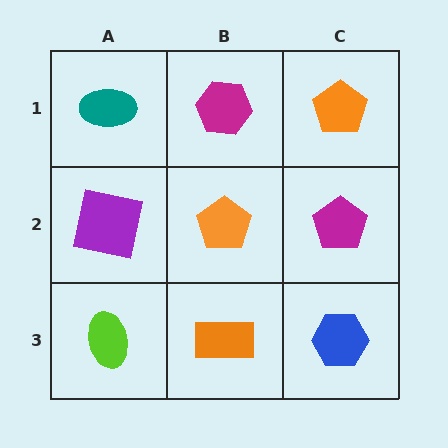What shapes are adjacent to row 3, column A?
A purple square (row 2, column A), an orange rectangle (row 3, column B).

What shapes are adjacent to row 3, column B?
An orange pentagon (row 2, column B), a lime ellipse (row 3, column A), a blue hexagon (row 3, column C).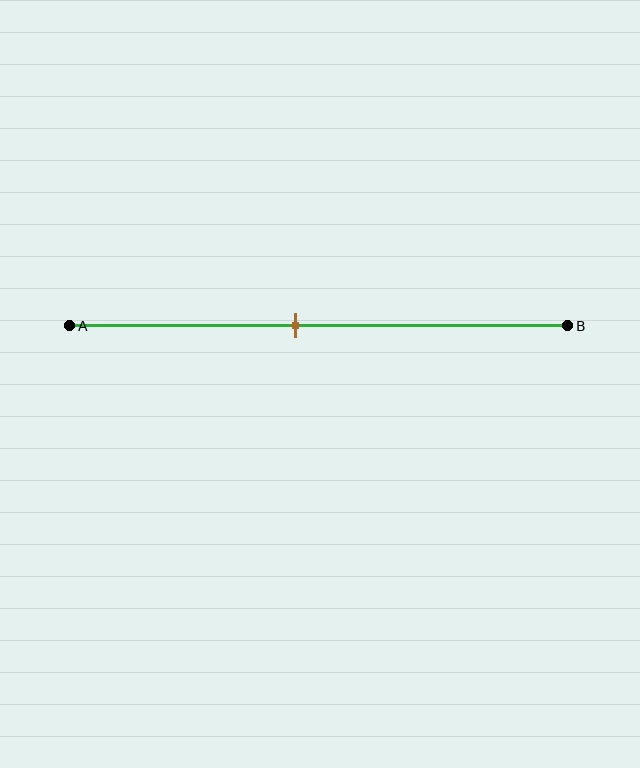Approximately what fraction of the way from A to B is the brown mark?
The brown mark is approximately 45% of the way from A to B.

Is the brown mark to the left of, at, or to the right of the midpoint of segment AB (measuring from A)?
The brown mark is to the left of the midpoint of segment AB.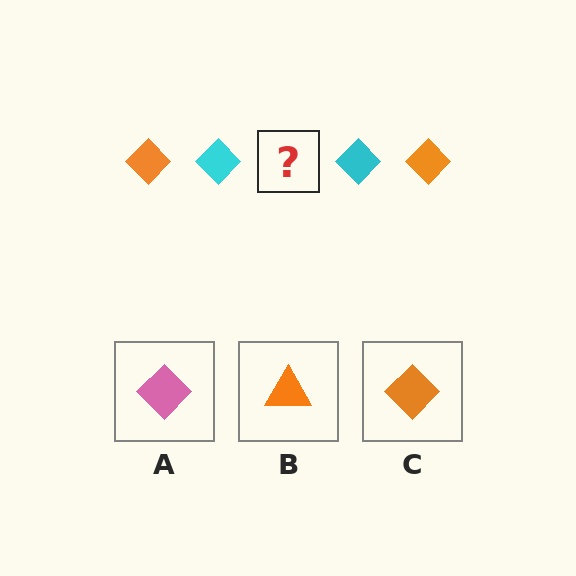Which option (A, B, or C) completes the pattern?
C.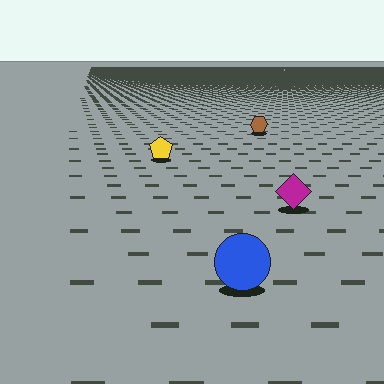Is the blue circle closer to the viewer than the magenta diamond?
Yes. The blue circle is closer — you can tell from the texture gradient: the ground texture is coarser near it.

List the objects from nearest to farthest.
From nearest to farthest: the blue circle, the magenta diamond, the yellow pentagon, the brown hexagon.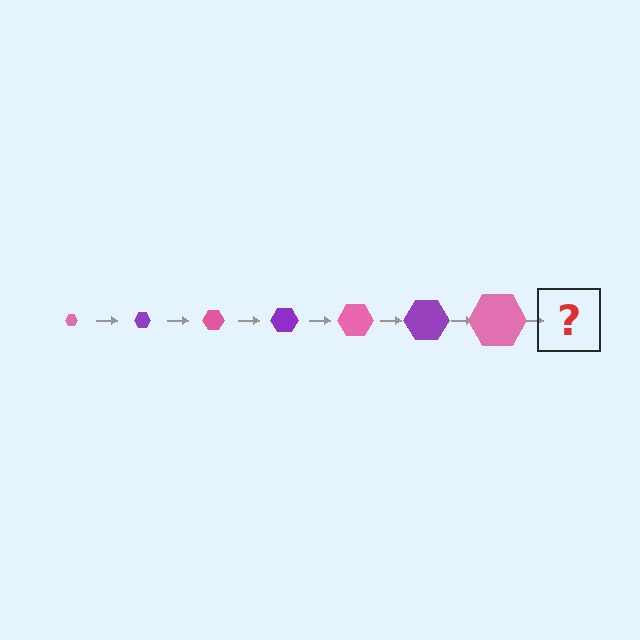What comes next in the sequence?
The next element should be a purple hexagon, larger than the previous one.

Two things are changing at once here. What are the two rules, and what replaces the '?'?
The two rules are that the hexagon grows larger each step and the color cycles through pink and purple. The '?' should be a purple hexagon, larger than the previous one.